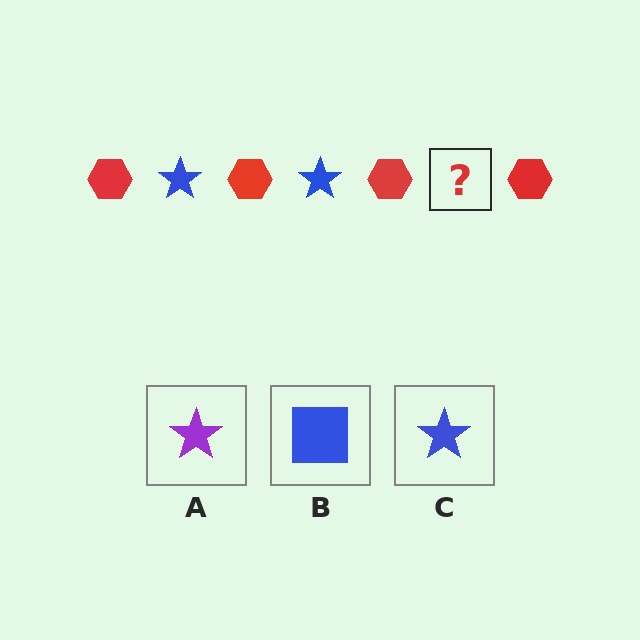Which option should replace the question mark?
Option C.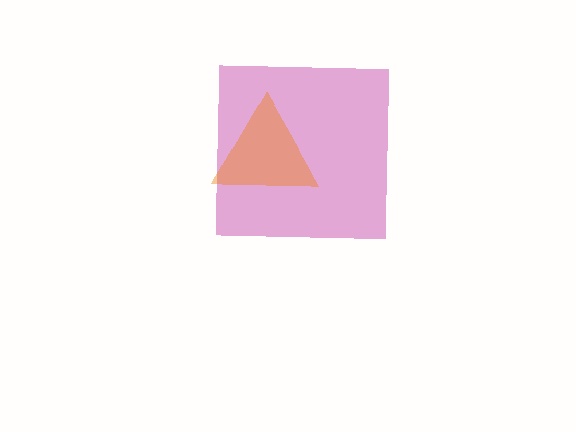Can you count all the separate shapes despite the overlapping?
Yes, there are 2 separate shapes.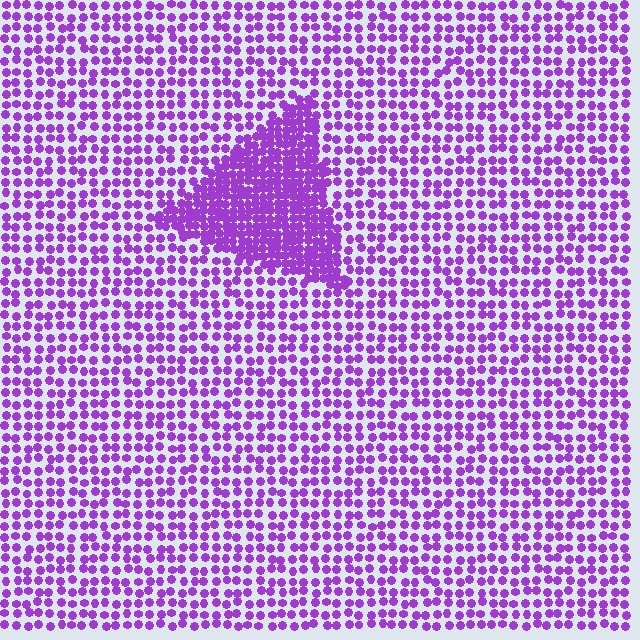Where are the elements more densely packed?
The elements are more densely packed inside the triangle boundary.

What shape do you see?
I see a triangle.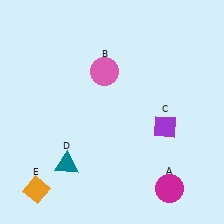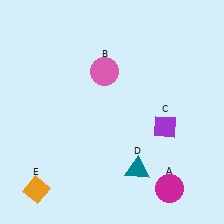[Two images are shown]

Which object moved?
The teal triangle (D) moved right.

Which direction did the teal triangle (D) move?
The teal triangle (D) moved right.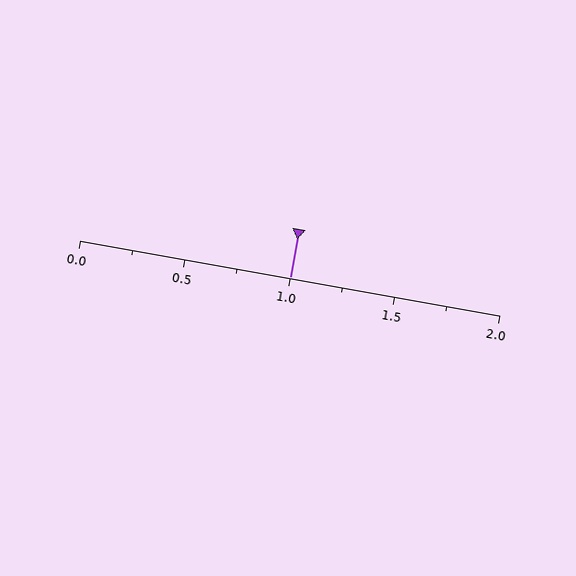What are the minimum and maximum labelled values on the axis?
The axis runs from 0.0 to 2.0.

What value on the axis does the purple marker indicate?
The marker indicates approximately 1.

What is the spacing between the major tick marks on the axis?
The major ticks are spaced 0.5 apart.